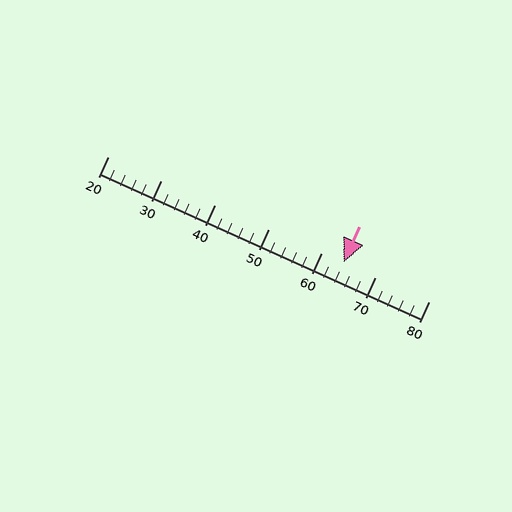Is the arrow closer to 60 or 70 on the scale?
The arrow is closer to 60.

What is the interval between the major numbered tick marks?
The major tick marks are spaced 10 units apart.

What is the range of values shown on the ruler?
The ruler shows values from 20 to 80.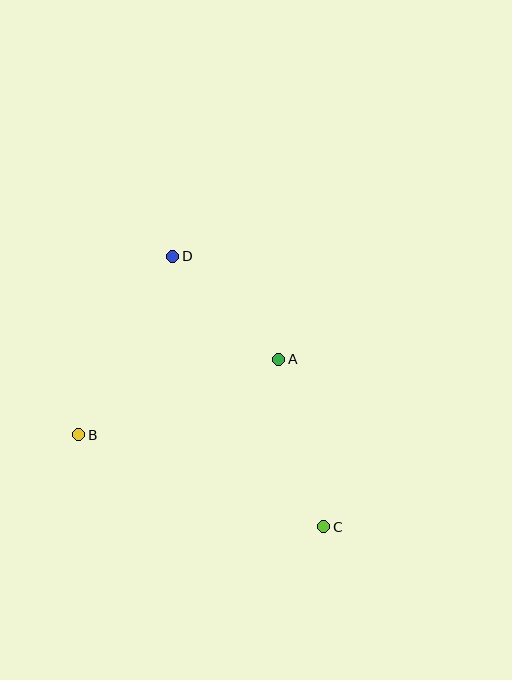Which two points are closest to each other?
Points A and D are closest to each other.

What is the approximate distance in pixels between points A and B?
The distance between A and B is approximately 214 pixels.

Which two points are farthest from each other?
Points C and D are farthest from each other.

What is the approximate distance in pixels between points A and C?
The distance between A and C is approximately 173 pixels.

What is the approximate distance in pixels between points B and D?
The distance between B and D is approximately 202 pixels.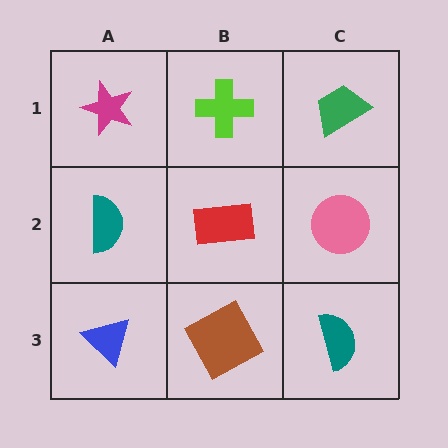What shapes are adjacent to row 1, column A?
A teal semicircle (row 2, column A), a lime cross (row 1, column B).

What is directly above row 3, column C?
A pink circle.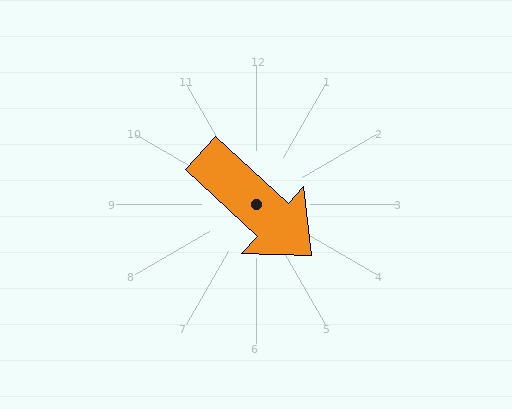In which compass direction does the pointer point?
Southeast.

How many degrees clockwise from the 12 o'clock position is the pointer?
Approximately 133 degrees.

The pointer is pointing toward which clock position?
Roughly 4 o'clock.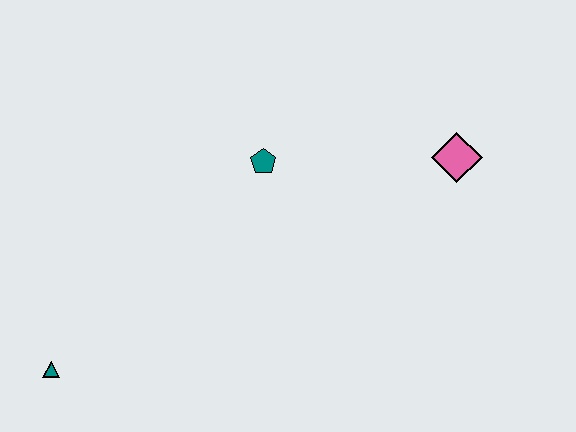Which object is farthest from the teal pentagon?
The teal triangle is farthest from the teal pentagon.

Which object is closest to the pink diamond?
The teal pentagon is closest to the pink diamond.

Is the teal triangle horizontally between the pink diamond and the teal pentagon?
No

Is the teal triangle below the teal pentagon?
Yes